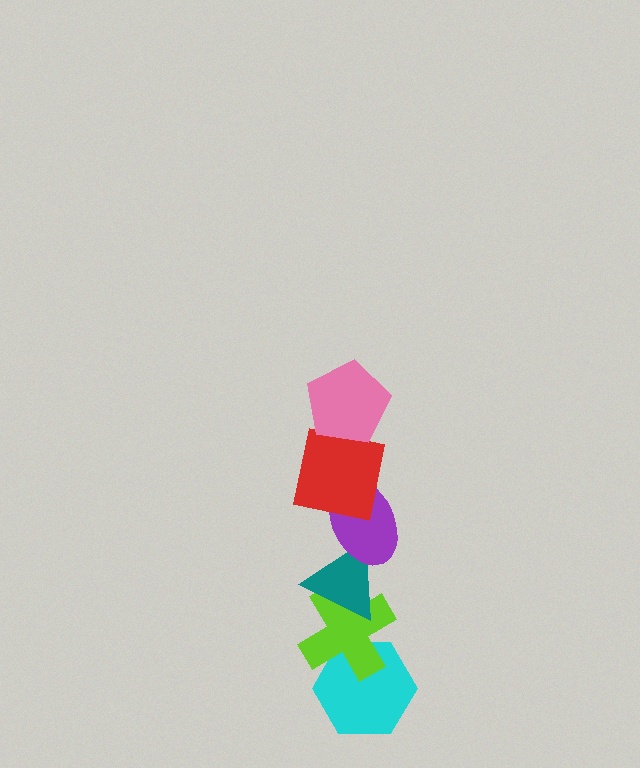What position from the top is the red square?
The red square is 2nd from the top.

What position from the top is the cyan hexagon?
The cyan hexagon is 6th from the top.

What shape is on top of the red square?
The pink pentagon is on top of the red square.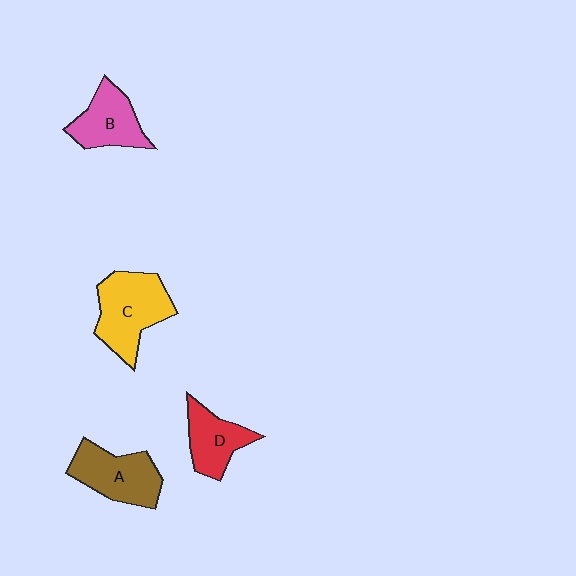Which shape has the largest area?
Shape C (yellow).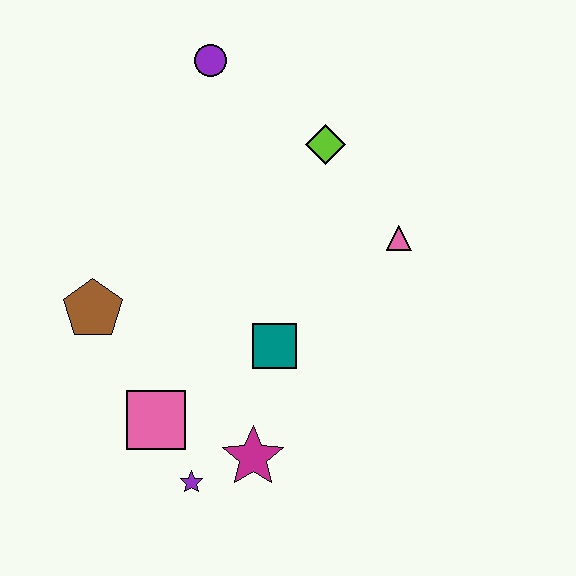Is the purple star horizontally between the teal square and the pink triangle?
No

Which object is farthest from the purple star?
The purple circle is farthest from the purple star.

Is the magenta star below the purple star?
No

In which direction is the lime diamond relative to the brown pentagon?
The lime diamond is to the right of the brown pentagon.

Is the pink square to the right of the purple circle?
No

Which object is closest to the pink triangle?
The lime diamond is closest to the pink triangle.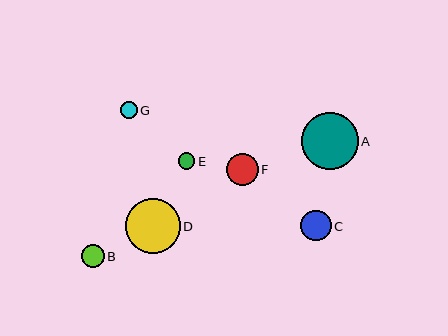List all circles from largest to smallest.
From largest to smallest: A, D, F, C, B, G, E.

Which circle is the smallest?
Circle E is the smallest with a size of approximately 17 pixels.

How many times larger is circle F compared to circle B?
Circle F is approximately 1.4 times the size of circle B.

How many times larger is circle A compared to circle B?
Circle A is approximately 2.5 times the size of circle B.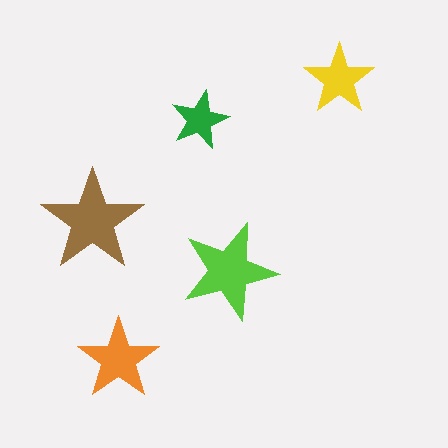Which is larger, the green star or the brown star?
The brown one.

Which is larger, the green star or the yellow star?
The yellow one.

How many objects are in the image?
There are 5 objects in the image.